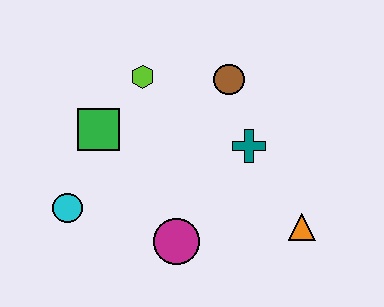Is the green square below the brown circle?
Yes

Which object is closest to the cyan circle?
The green square is closest to the cyan circle.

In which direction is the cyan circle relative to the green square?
The cyan circle is below the green square.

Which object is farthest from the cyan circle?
The orange triangle is farthest from the cyan circle.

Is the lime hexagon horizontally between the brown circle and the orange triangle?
No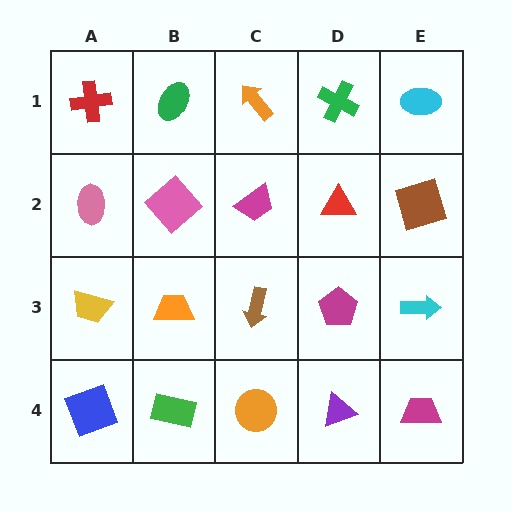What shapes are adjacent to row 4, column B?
An orange trapezoid (row 3, column B), a blue square (row 4, column A), an orange circle (row 4, column C).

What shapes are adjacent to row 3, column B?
A pink diamond (row 2, column B), a green rectangle (row 4, column B), a yellow trapezoid (row 3, column A), a brown arrow (row 3, column C).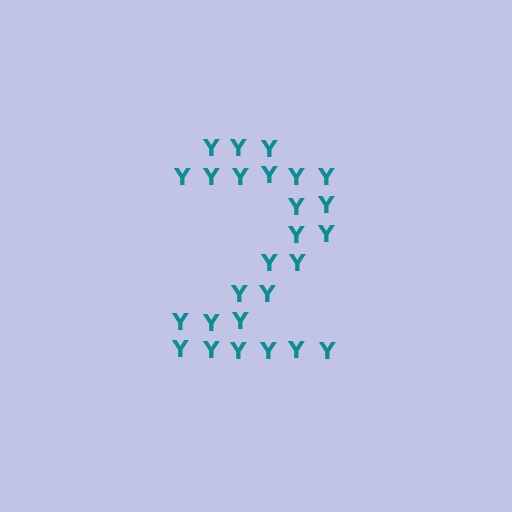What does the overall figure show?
The overall figure shows the digit 2.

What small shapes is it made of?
It is made of small letter Y's.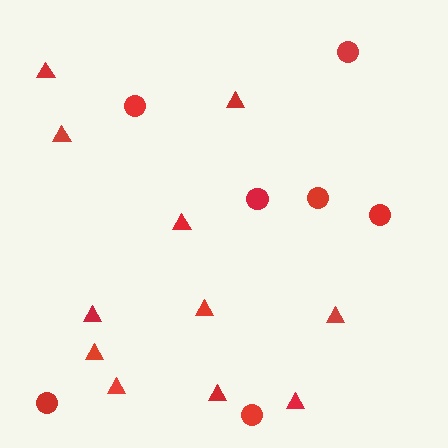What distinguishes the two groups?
There are 2 groups: one group of triangles (11) and one group of circles (7).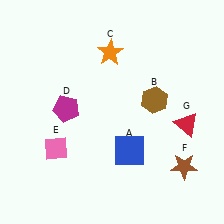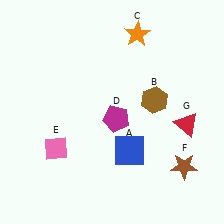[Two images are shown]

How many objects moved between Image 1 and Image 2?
2 objects moved between the two images.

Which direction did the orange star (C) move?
The orange star (C) moved right.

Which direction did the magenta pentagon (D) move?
The magenta pentagon (D) moved right.